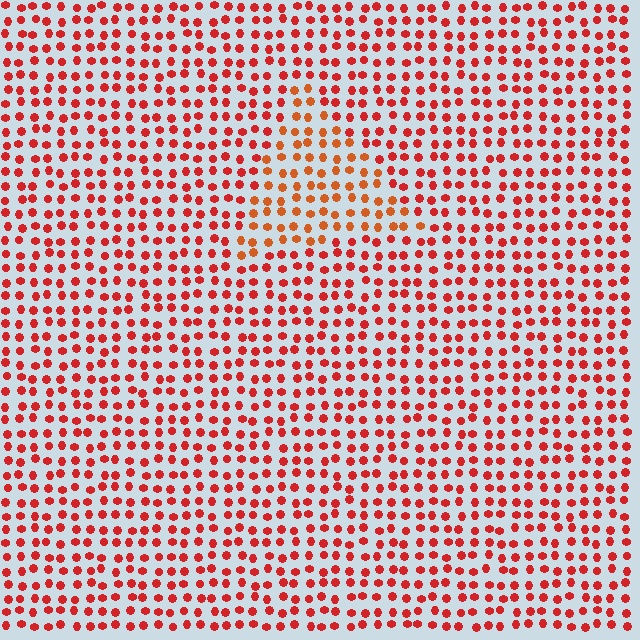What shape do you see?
I see a triangle.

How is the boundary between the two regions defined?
The boundary is defined purely by a slight shift in hue (about 22 degrees). Spacing, size, and orientation are identical on both sides.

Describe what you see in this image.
The image is filled with small red elements in a uniform arrangement. A triangle-shaped region is visible where the elements are tinted to a slightly different hue, forming a subtle color boundary.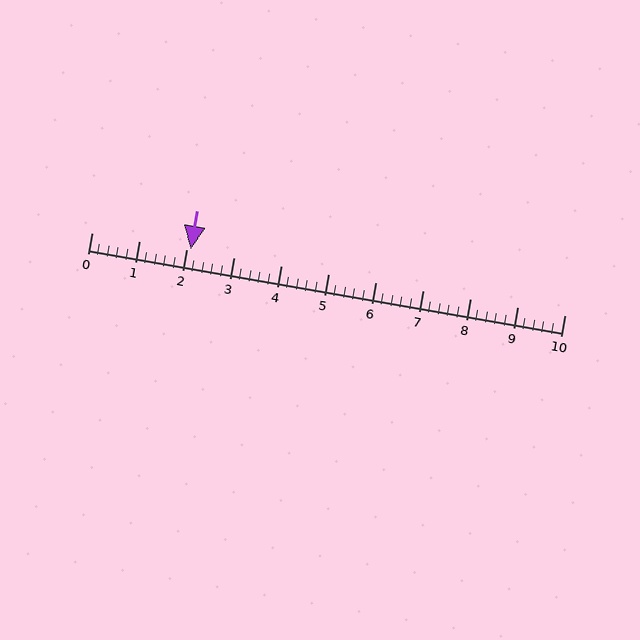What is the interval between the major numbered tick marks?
The major tick marks are spaced 1 units apart.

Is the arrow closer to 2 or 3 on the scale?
The arrow is closer to 2.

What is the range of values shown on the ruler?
The ruler shows values from 0 to 10.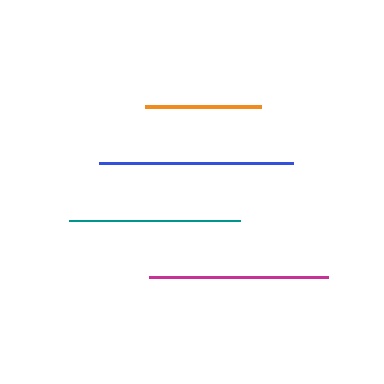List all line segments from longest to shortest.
From longest to shortest: blue, magenta, teal, orange.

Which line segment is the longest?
The blue line is the longest at approximately 193 pixels.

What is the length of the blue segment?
The blue segment is approximately 193 pixels long.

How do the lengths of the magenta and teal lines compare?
The magenta and teal lines are approximately the same length.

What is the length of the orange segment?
The orange segment is approximately 116 pixels long.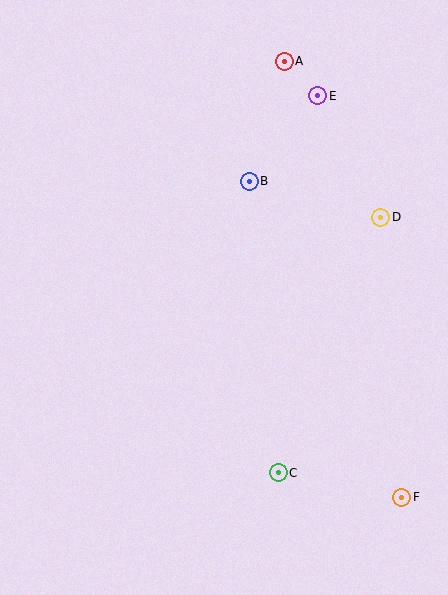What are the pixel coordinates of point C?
Point C is at (278, 473).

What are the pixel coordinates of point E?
Point E is at (318, 96).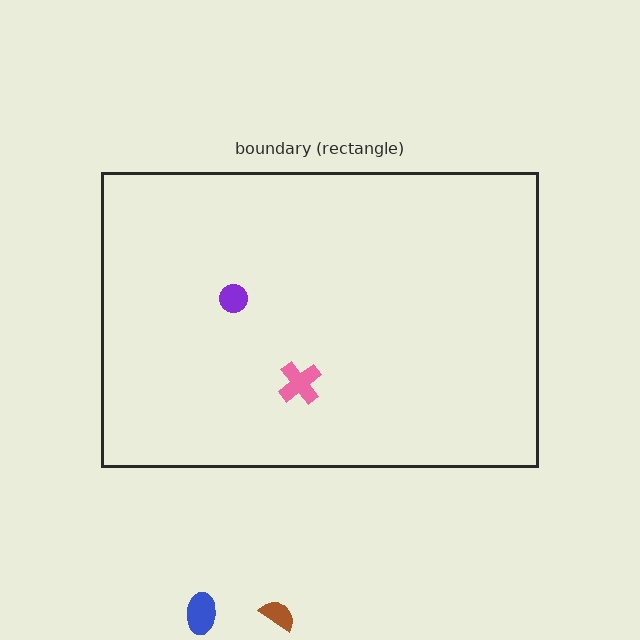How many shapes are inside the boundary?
2 inside, 2 outside.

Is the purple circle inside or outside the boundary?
Inside.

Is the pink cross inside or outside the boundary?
Inside.